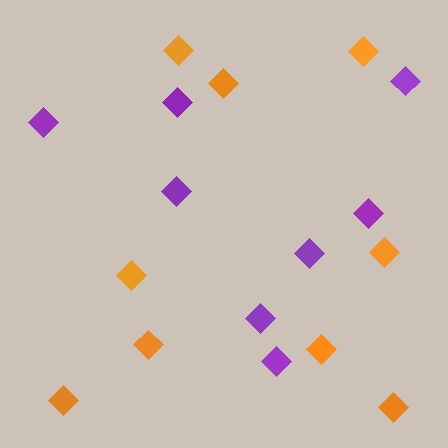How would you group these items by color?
There are 2 groups: one group of orange diamonds (9) and one group of purple diamonds (8).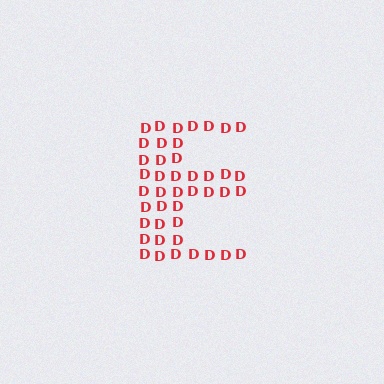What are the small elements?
The small elements are letter D's.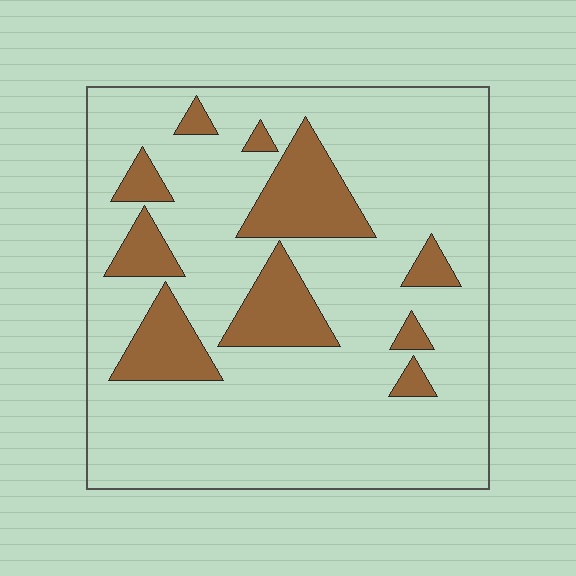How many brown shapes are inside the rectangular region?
10.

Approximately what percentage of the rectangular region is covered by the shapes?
Approximately 20%.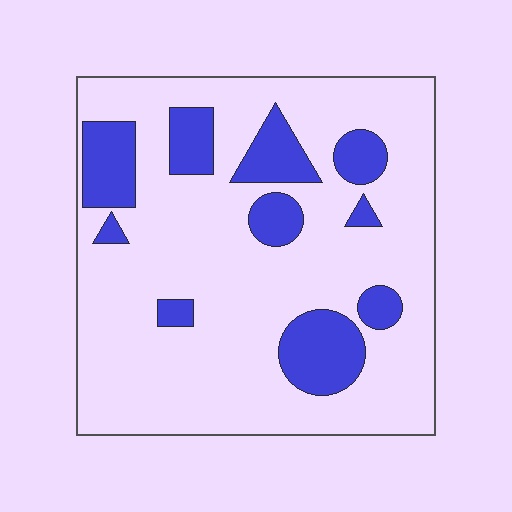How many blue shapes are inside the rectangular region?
10.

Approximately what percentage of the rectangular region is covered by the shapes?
Approximately 20%.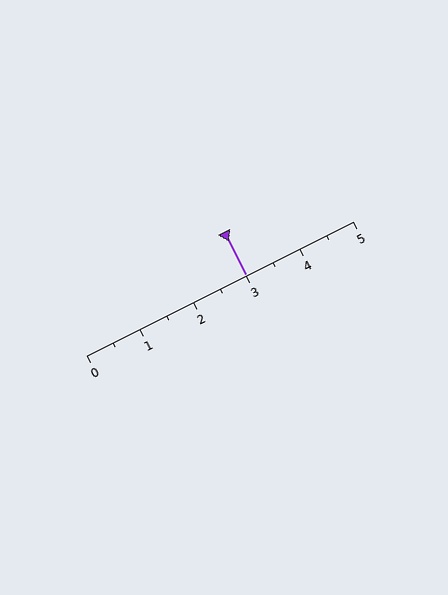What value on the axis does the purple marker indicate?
The marker indicates approximately 3.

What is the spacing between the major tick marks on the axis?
The major ticks are spaced 1 apart.